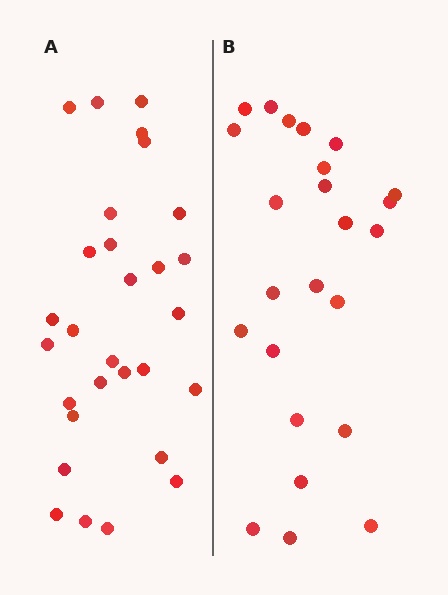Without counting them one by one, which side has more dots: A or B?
Region A (the left region) has more dots.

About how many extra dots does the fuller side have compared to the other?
Region A has about 5 more dots than region B.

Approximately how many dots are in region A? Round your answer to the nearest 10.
About 30 dots. (The exact count is 29, which rounds to 30.)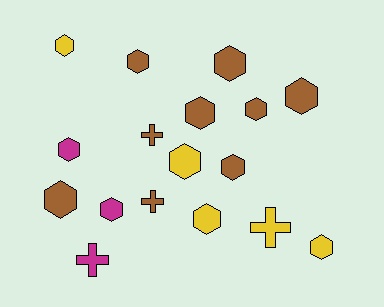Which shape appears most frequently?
Hexagon, with 13 objects.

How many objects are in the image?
There are 17 objects.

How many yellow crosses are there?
There is 1 yellow cross.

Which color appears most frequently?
Brown, with 9 objects.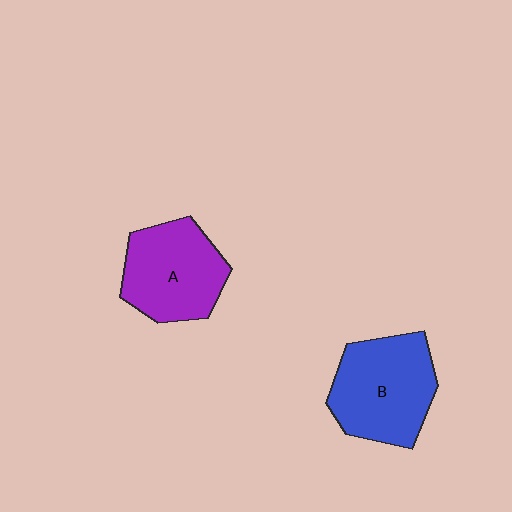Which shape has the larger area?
Shape B (blue).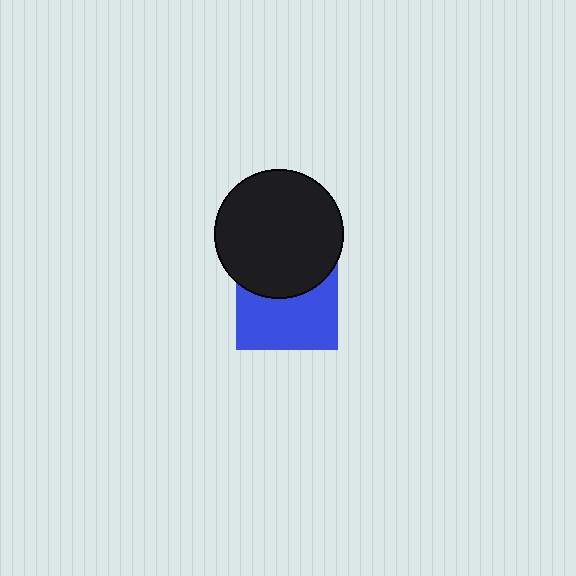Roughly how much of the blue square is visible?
About half of it is visible (roughly 58%).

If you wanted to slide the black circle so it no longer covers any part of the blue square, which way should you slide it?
Slide it up — that is the most direct way to separate the two shapes.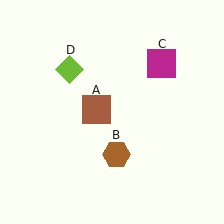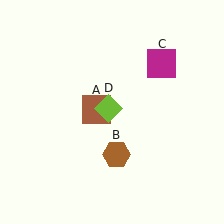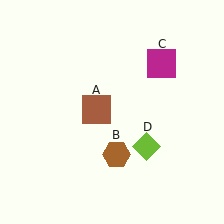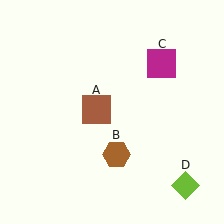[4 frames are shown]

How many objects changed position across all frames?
1 object changed position: lime diamond (object D).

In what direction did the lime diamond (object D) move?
The lime diamond (object D) moved down and to the right.